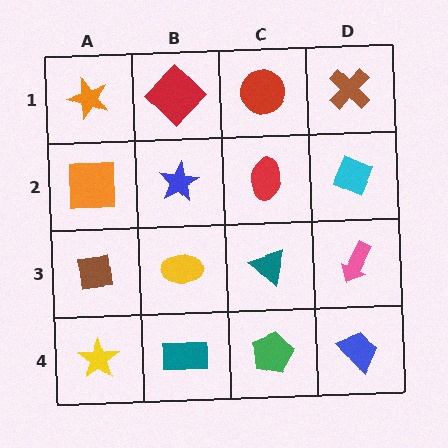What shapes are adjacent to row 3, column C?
A red ellipse (row 2, column C), a green pentagon (row 4, column C), a yellow ellipse (row 3, column B), a pink arrow (row 3, column D).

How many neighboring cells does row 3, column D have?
3.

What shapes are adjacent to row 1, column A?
An orange square (row 2, column A), a red diamond (row 1, column B).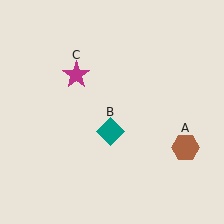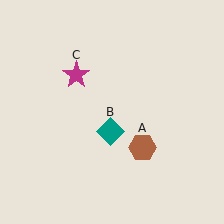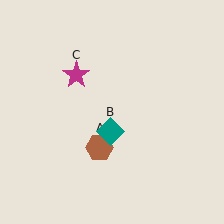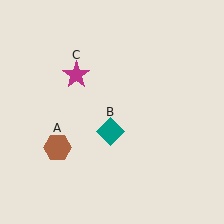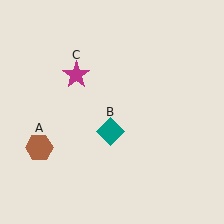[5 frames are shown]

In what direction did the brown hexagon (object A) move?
The brown hexagon (object A) moved left.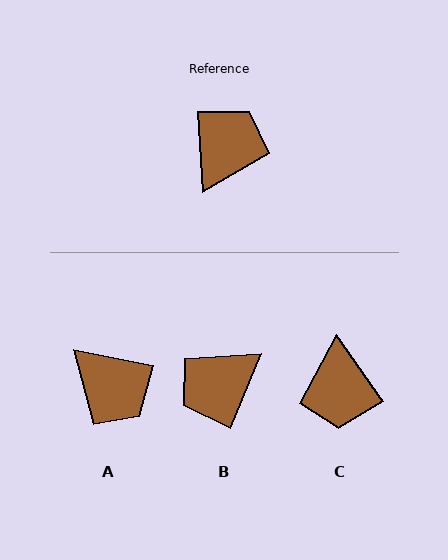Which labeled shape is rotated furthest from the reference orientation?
B, about 154 degrees away.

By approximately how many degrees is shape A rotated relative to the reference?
Approximately 105 degrees clockwise.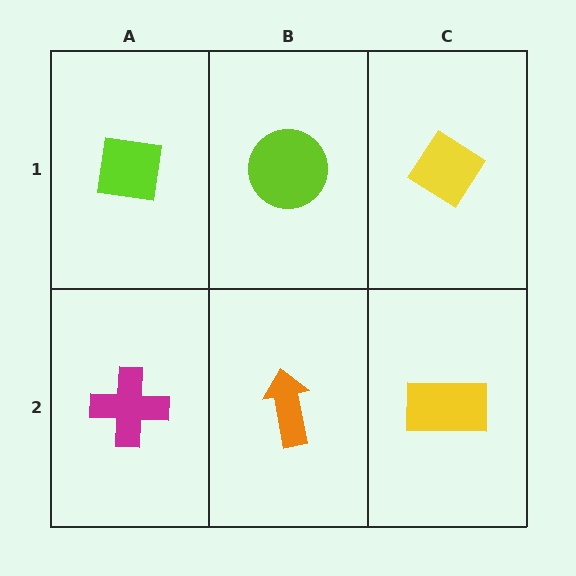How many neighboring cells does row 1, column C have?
2.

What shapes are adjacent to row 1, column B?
An orange arrow (row 2, column B), a lime square (row 1, column A), a yellow diamond (row 1, column C).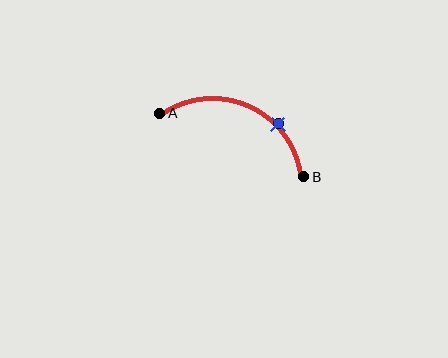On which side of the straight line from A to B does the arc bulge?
The arc bulges above the straight line connecting A and B.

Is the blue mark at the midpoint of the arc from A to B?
No. The blue mark lies on the arc but is closer to endpoint B. The arc midpoint would be at the point on the curve equidistant along the arc from both A and B.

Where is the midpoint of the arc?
The arc midpoint is the point on the curve farthest from the straight line joining A and B. It sits above that line.